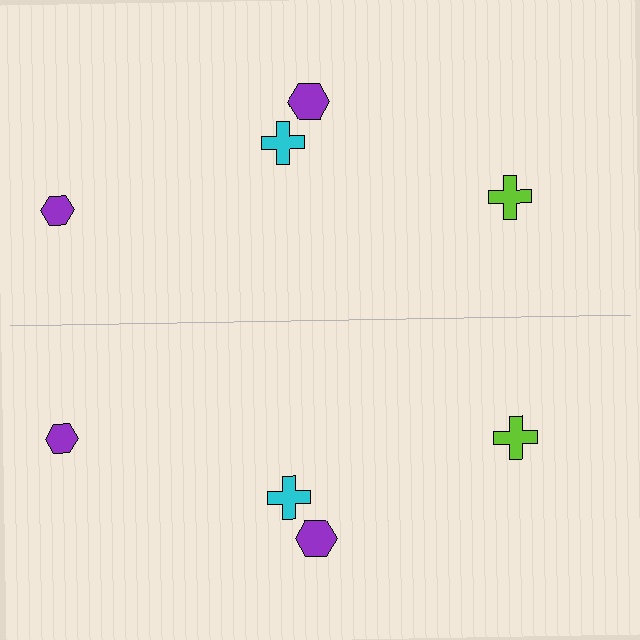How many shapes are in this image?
There are 8 shapes in this image.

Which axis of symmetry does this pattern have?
The pattern has a horizontal axis of symmetry running through the center of the image.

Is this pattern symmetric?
Yes, this pattern has bilateral (reflection) symmetry.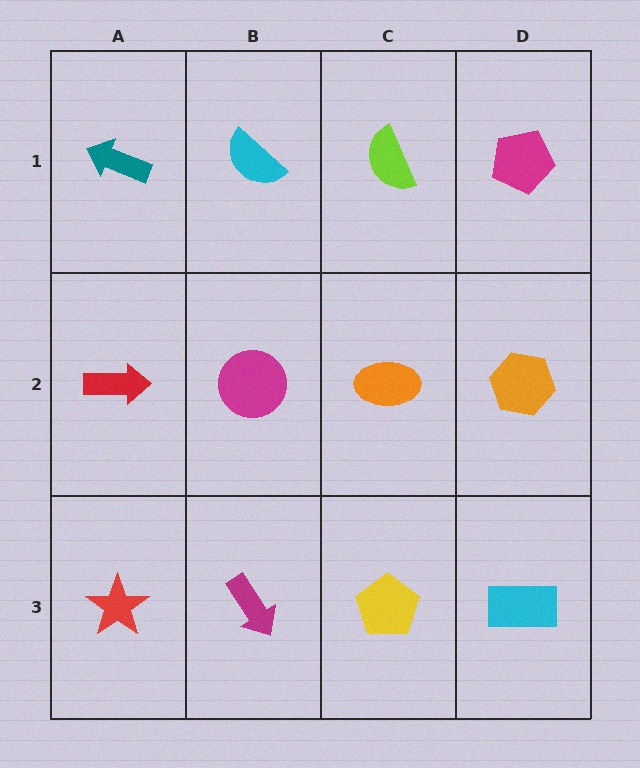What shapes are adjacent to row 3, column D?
An orange hexagon (row 2, column D), a yellow pentagon (row 3, column C).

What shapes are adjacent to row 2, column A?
A teal arrow (row 1, column A), a red star (row 3, column A), a magenta circle (row 2, column B).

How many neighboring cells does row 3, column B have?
3.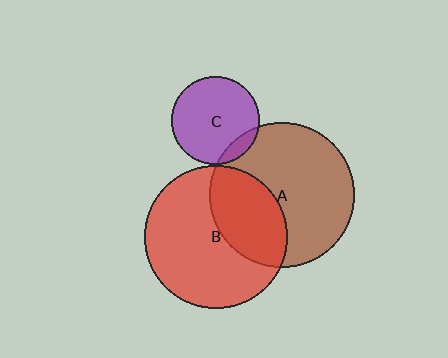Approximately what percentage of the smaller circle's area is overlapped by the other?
Approximately 35%.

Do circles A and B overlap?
Yes.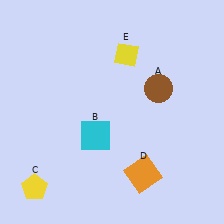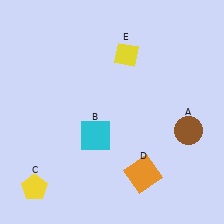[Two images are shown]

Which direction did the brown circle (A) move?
The brown circle (A) moved down.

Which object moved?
The brown circle (A) moved down.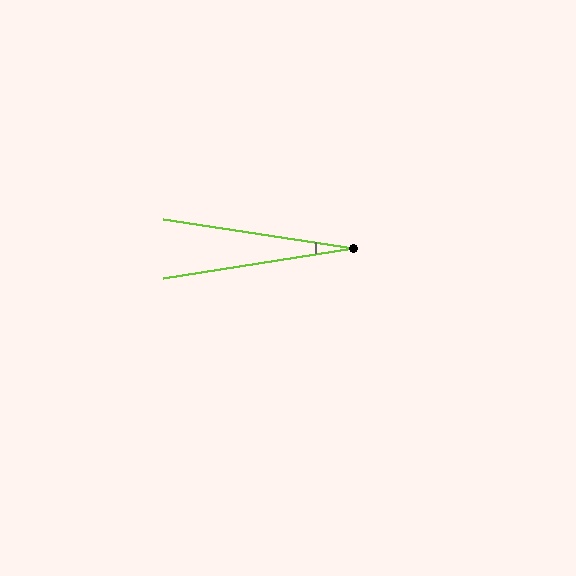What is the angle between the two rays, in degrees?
Approximately 18 degrees.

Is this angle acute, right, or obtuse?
It is acute.